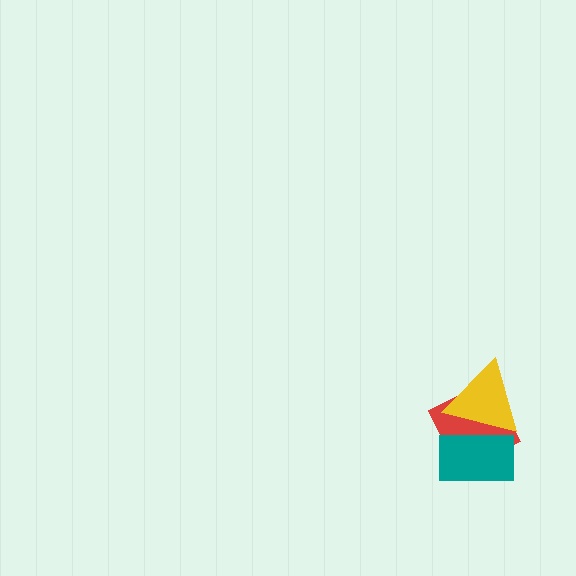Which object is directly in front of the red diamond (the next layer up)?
The yellow triangle is directly in front of the red diamond.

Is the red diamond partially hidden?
Yes, it is partially covered by another shape.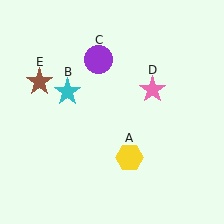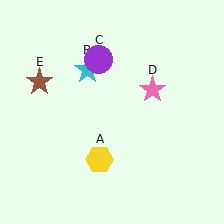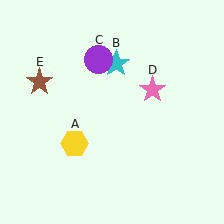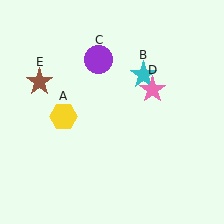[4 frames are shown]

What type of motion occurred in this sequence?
The yellow hexagon (object A), cyan star (object B) rotated clockwise around the center of the scene.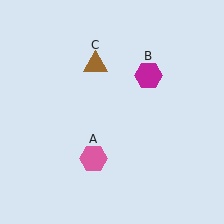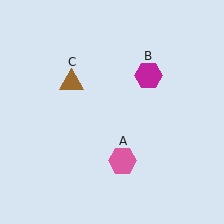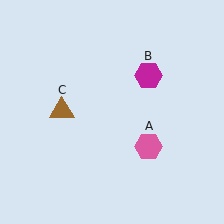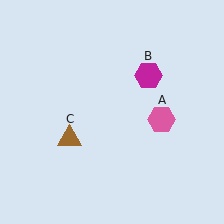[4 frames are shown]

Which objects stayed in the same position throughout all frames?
Magenta hexagon (object B) remained stationary.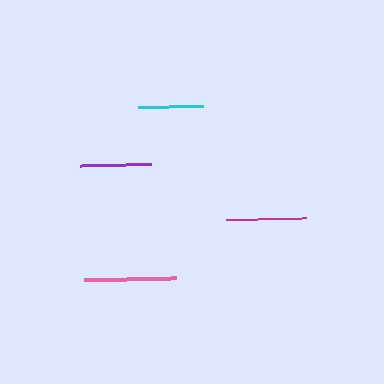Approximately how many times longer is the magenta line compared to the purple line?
The magenta line is approximately 1.1 times the length of the purple line.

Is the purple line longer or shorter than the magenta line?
The magenta line is longer than the purple line.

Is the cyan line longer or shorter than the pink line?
The pink line is longer than the cyan line.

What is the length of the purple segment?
The purple segment is approximately 71 pixels long.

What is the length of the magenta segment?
The magenta segment is approximately 80 pixels long.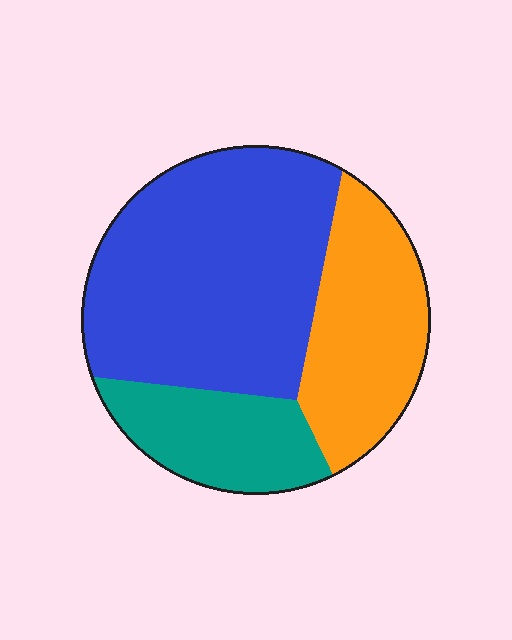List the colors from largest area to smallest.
From largest to smallest: blue, orange, teal.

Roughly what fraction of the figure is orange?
Orange covers 27% of the figure.